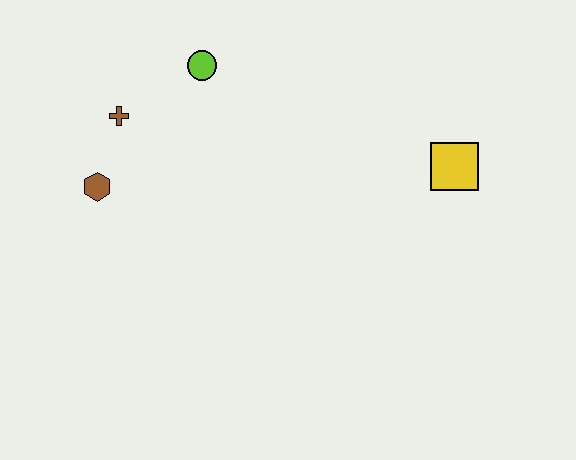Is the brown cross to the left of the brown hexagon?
No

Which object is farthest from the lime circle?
The yellow square is farthest from the lime circle.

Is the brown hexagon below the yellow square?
Yes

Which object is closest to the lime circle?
The brown cross is closest to the lime circle.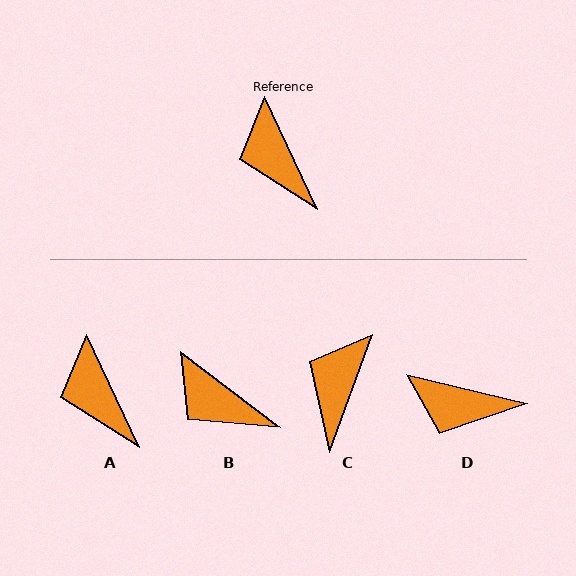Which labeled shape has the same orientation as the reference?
A.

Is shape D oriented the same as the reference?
No, it is off by about 51 degrees.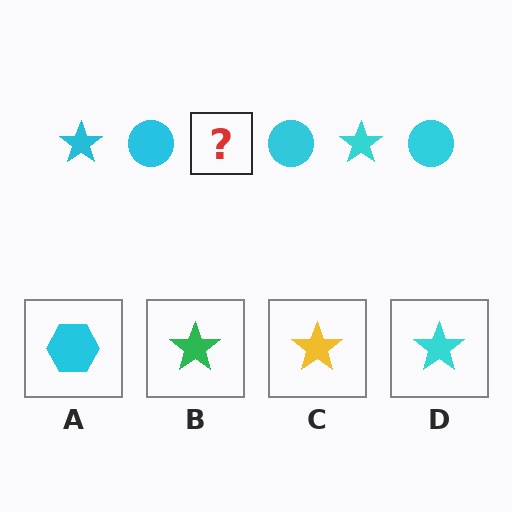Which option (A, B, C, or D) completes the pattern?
D.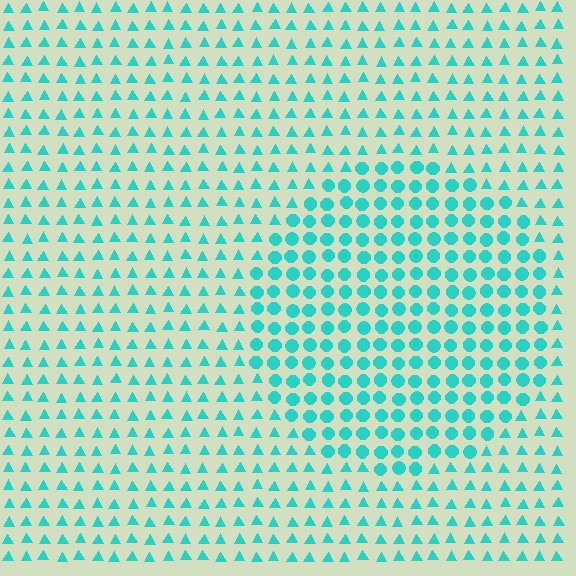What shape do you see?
I see a circle.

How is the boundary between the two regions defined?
The boundary is defined by a change in element shape: circles inside vs. triangles outside. All elements share the same color and spacing.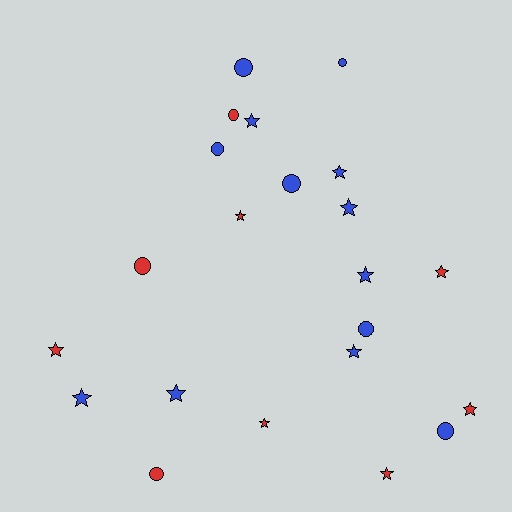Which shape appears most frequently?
Star, with 13 objects.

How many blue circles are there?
There are 6 blue circles.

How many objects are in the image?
There are 22 objects.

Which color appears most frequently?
Blue, with 13 objects.